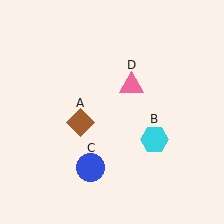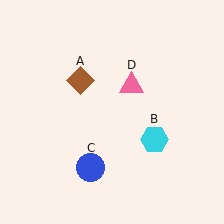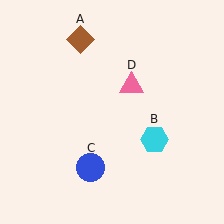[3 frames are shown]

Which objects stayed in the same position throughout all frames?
Cyan hexagon (object B) and blue circle (object C) and pink triangle (object D) remained stationary.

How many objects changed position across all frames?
1 object changed position: brown diamond (object A).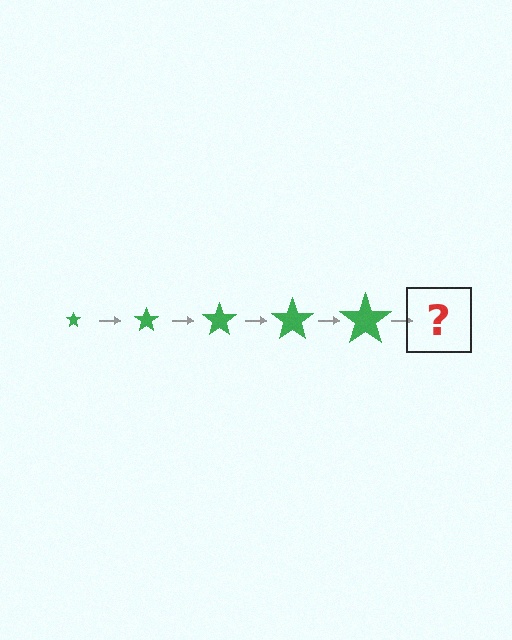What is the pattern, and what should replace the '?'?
The pattern is that the star gets progressively larger each step. The '?' should be a green star, larger than the previous one.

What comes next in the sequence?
The next element should be a green star, larger than the previous one.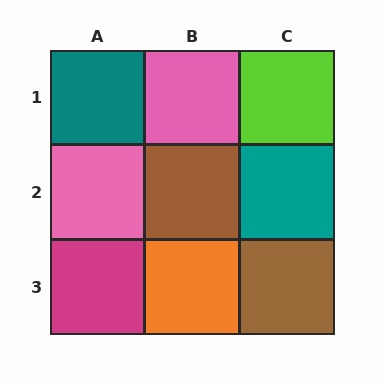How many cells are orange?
1 cell is orange.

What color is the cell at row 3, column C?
Brown.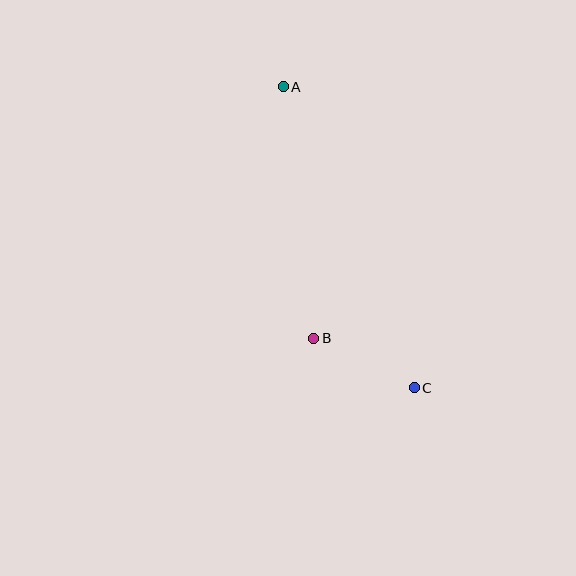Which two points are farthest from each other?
Points A and C are farthest from each other.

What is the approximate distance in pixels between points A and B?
The distance between A and B is approximately 253 pixels.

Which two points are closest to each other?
Points B and C are closest to each other.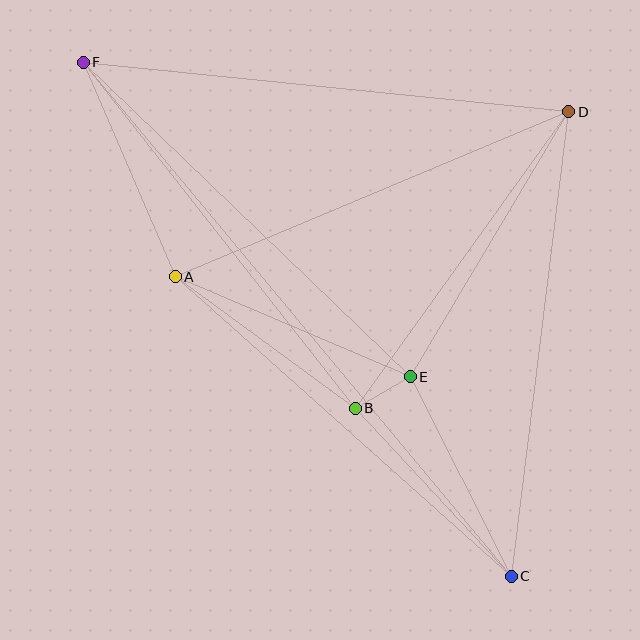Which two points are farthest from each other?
Points C and F are farthest from each other.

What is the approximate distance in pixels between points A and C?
The distance between A and C is approximately 450 pixels.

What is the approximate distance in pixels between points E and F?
The distance between E and F is approximately 453 pixels.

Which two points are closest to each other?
Points B and E are closest to each other.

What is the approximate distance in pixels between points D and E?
The distance between D and E is approximately 309 pixels.